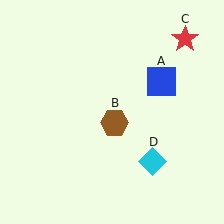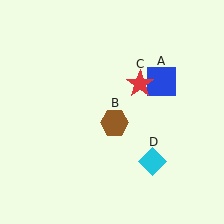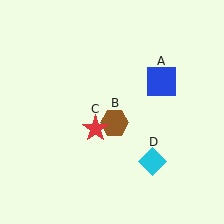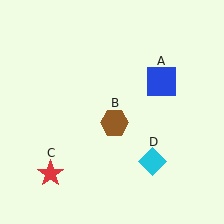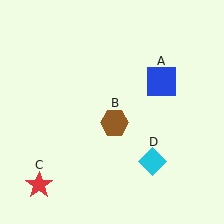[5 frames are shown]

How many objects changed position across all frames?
1 object changed position: red star (object C).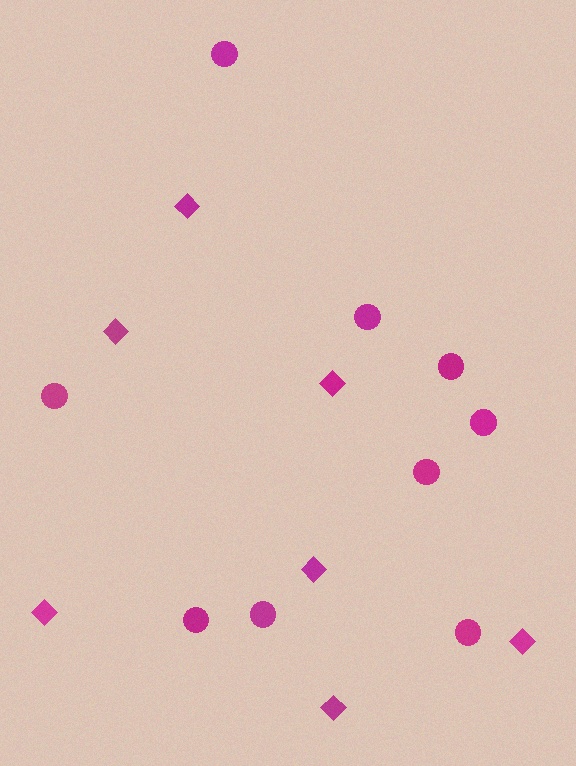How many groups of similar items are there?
There are 2 groups: one group of circles (9) and one group of diamonds (7).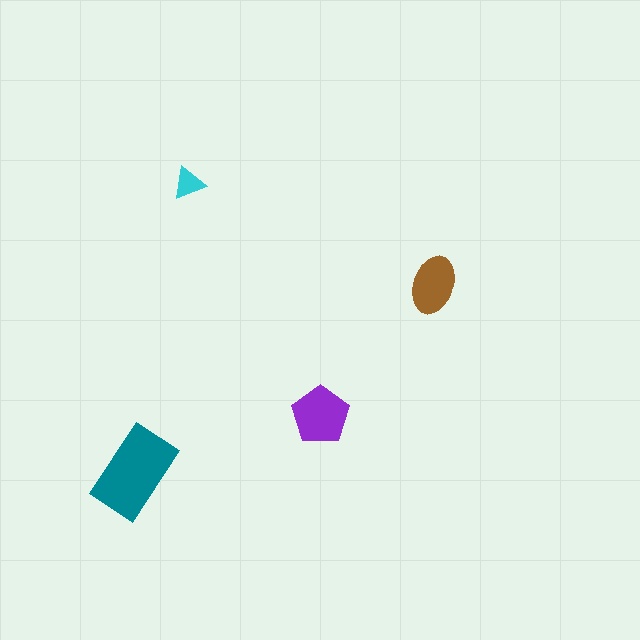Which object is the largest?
The teal rectangle.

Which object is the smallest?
The cyan triangle.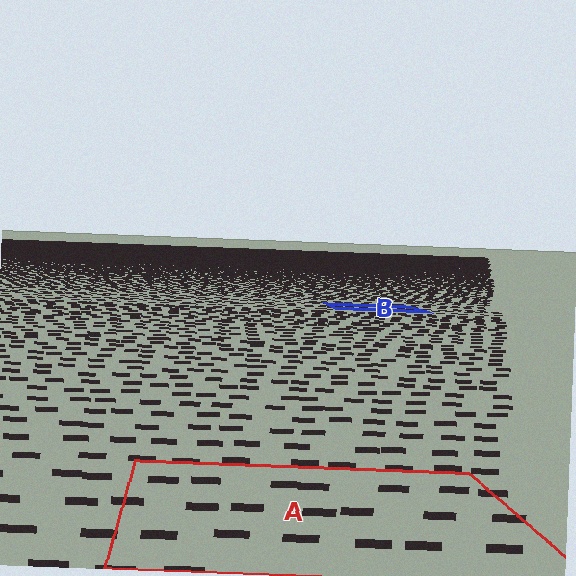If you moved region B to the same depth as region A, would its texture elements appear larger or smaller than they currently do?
They would appear larger. At a closer depth, the same texture elements are projected at a bigger on-screen size.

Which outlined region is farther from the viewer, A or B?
Region B is farther from the viewer — the texture elements inside it appear smaller and more densely packed.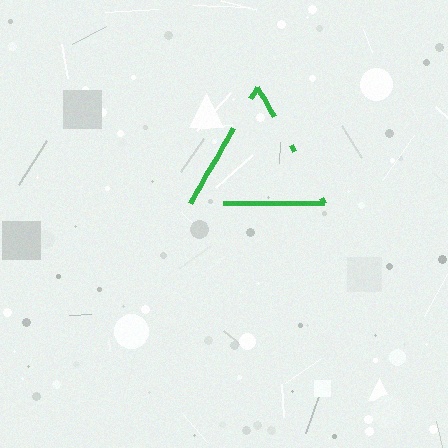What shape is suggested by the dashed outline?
The dashed outline suggests a triangle.